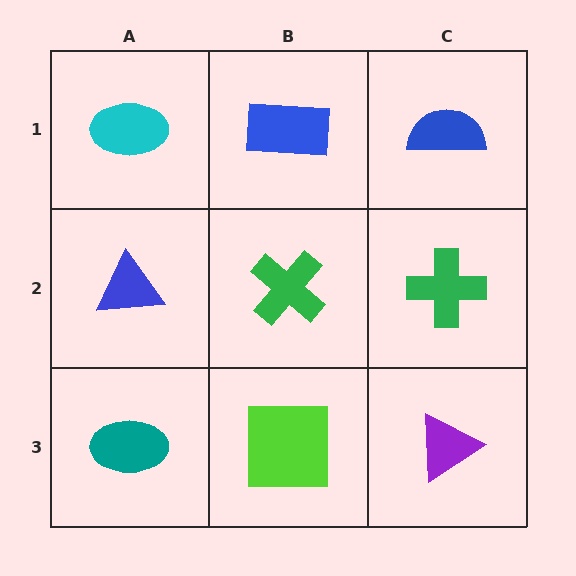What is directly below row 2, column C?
A purple triangle.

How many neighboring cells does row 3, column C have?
2.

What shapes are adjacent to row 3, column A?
A blue triangle (row 2, column A), a lime square (row 3, column B).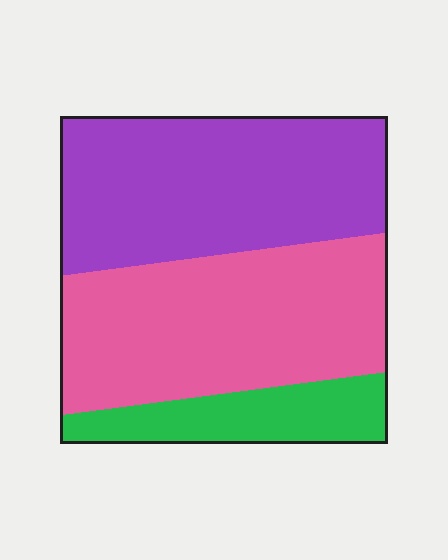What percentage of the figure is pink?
Pink covers 43% of the figure.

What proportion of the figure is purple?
Purple takes up about two fifths (2/5) of the figure.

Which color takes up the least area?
Green, at roughly 15%.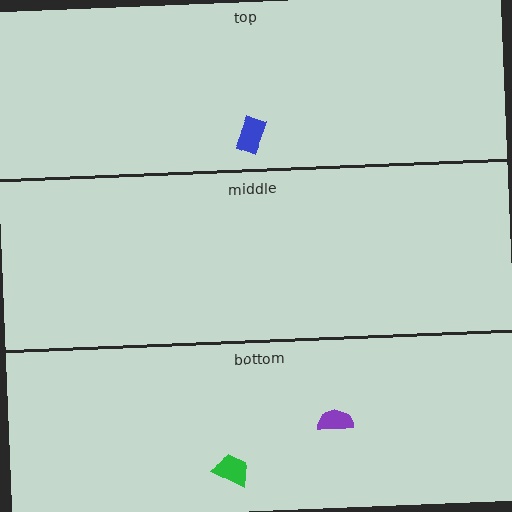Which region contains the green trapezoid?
The bottom region.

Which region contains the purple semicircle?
The bottom region.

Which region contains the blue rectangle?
The top region.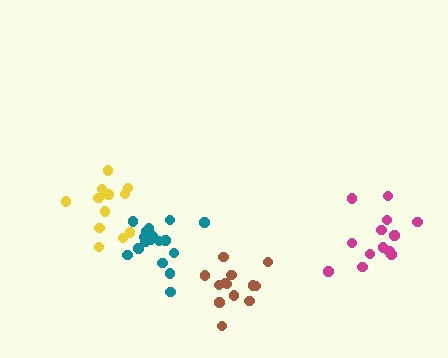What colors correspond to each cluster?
The clusters are colored: magenta, teal, yellow, brown.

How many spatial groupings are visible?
There are 4 spatial groupings.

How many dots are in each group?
Group 1: 13 dots, Group 2: 18 dots, Group 3: 13 dots, Group 4: 13 dots (57 total).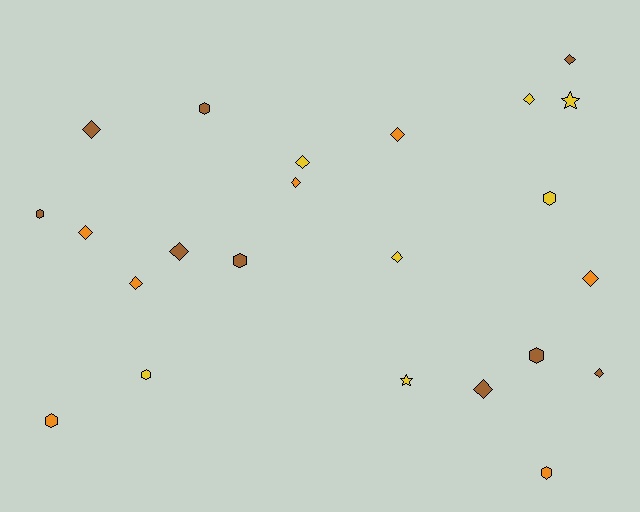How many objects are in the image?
There are 23 objects.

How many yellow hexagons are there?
There are 2 yellow hexagons.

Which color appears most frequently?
Brown, with 9 objects.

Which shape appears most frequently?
Diamond, with 13 objects.